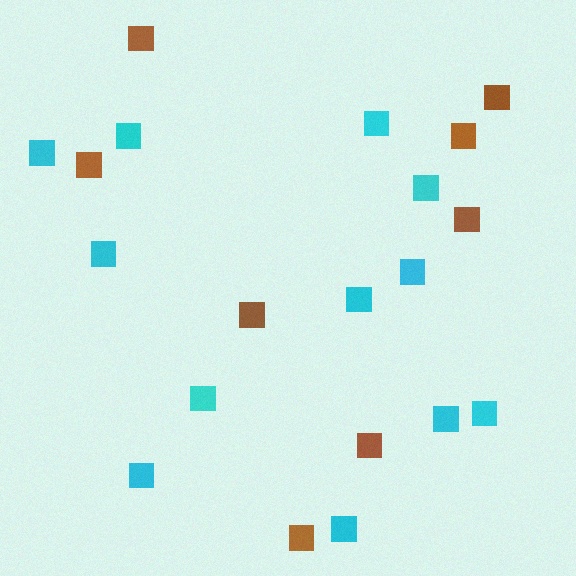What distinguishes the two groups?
There are 2 groups: one group of cyan squares (12) and one group of brown squares (8).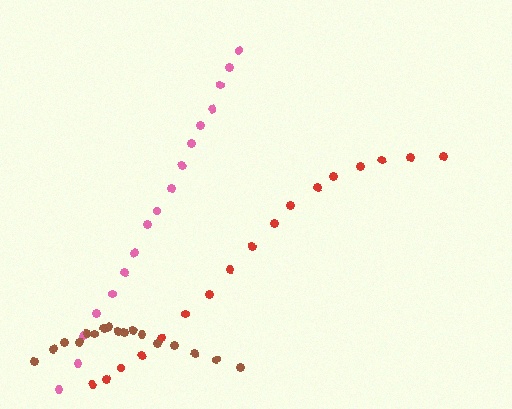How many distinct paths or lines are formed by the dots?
There are 3 distinct paths.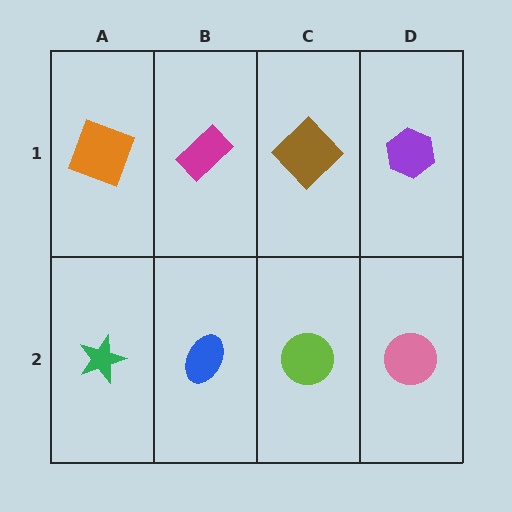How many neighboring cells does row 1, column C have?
3.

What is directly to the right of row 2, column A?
A blue ellipse.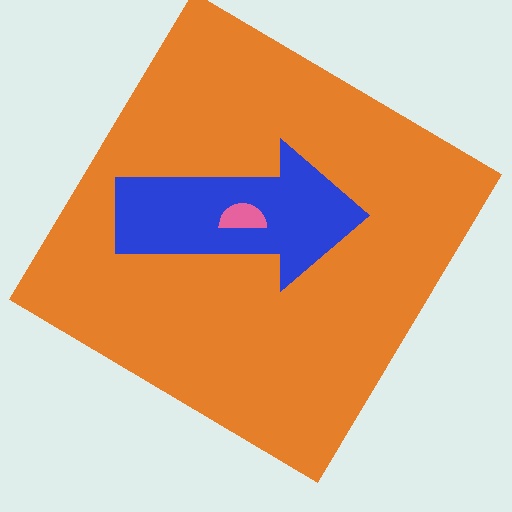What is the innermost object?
The pink semicircle.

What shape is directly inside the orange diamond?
The blue arrow.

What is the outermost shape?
The orange diamond.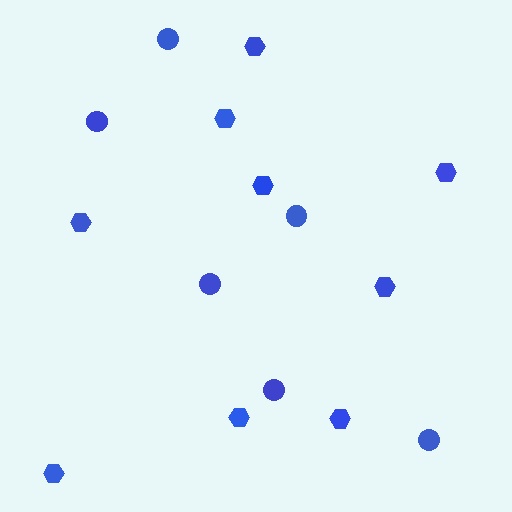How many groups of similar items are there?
There are 2 groups: one group of circles (6) and one group of hexagons (9).